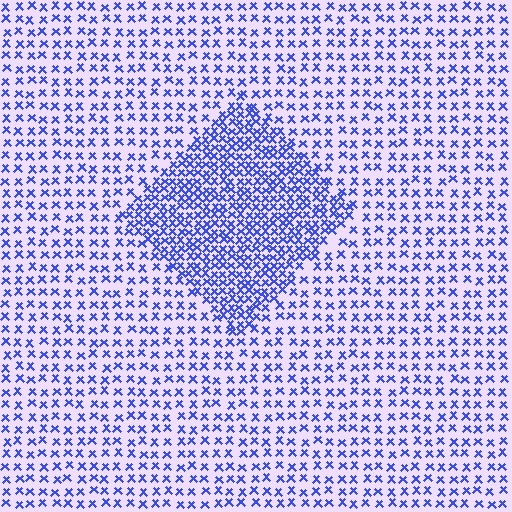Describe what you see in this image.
The image contains small blue elements arranged at two different densities. A diamond-shaped region is visible where the elements are more densely packed than the surrounding area.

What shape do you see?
I see a diamond.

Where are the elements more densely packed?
The elements are more densely packed inside the diamond boundary.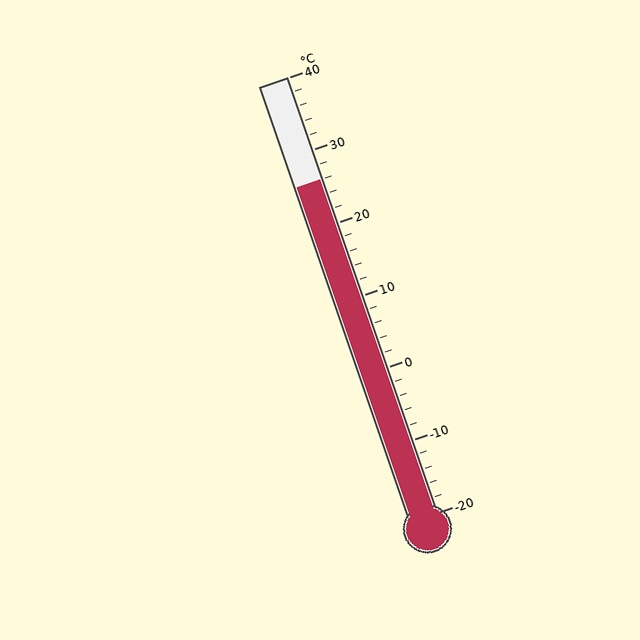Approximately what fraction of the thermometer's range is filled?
The thermometer is filled to approximately 75% of its range.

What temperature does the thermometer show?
The thermometer shows approximately 26°C.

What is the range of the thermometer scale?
The thermometer scale ranges from -20°C to 40°C.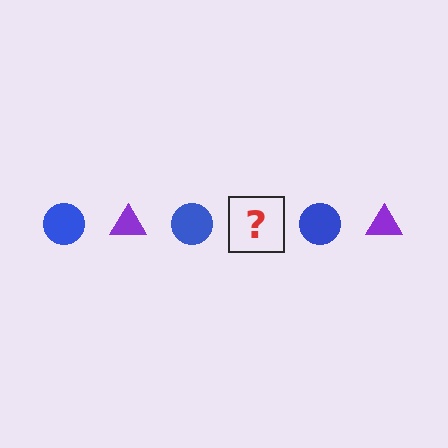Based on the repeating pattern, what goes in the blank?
The blank should be a purple triangle.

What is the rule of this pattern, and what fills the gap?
The rule is that the pattern alternates between blue circle and purple triangle. The gap should be filled with a purple triangle.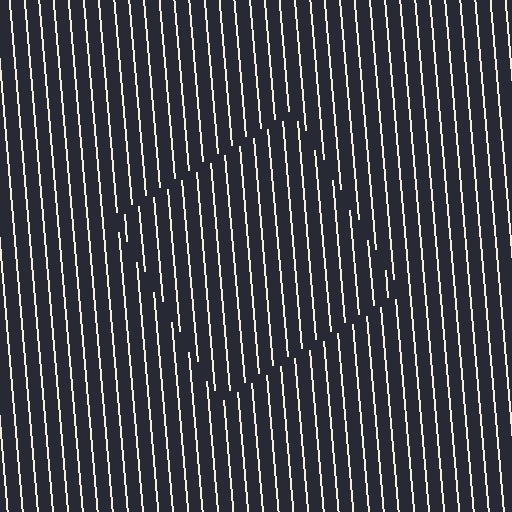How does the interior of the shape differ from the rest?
The interior of the shape contains the same grating, shifted by half a period — the contour is defined by the phase discontinuity where line-ends from the inner and outer gratings abut.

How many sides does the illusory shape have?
4 sides — the line-ends trace a square.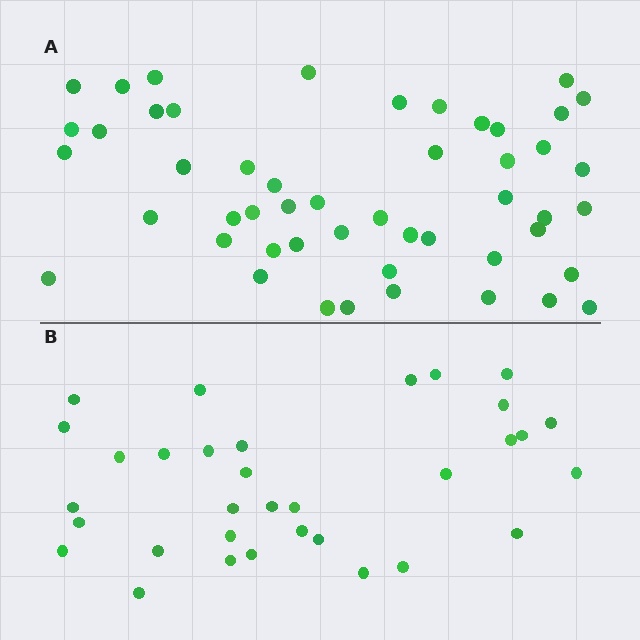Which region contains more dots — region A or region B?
Region A (the top region) has more dots.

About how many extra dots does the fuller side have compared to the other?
Region A has approximately 15 more dots than region B.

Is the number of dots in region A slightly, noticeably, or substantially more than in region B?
Region A has substantially more. The ratio is roughly 1.5 to 1.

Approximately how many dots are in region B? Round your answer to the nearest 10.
About 30 dots. (The exact count is 33, which rounds to 30.)